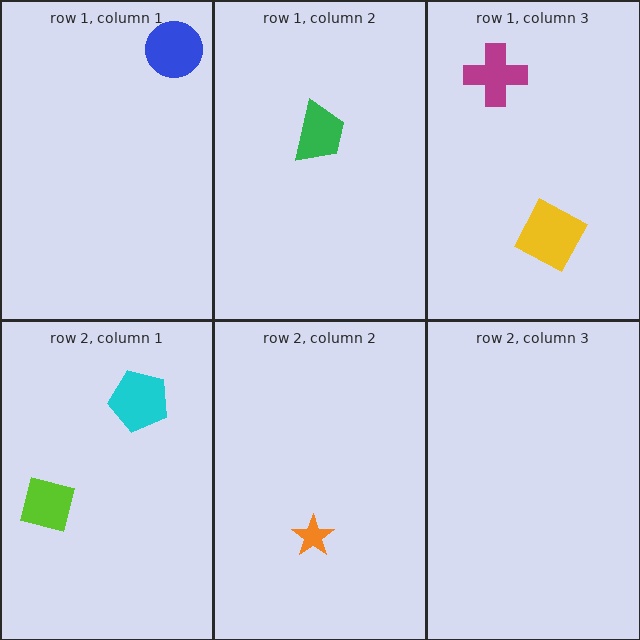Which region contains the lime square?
The row 2, column 1 region.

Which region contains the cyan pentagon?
The row 2, column 1 region.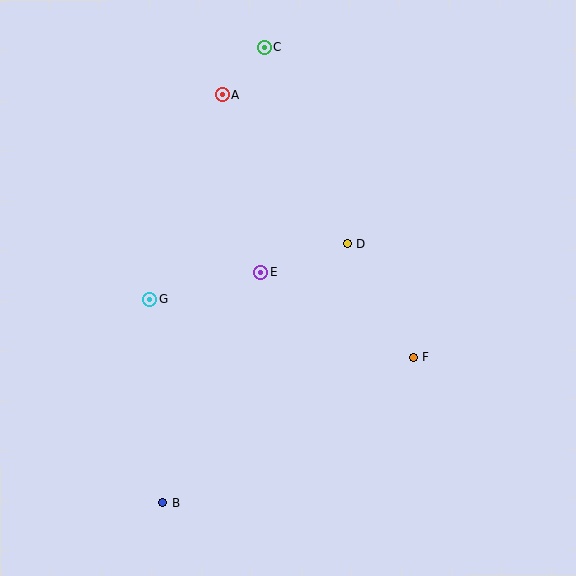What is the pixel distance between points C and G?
The distance between C and G is 277 pixels.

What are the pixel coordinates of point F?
Point F is at (413, 357).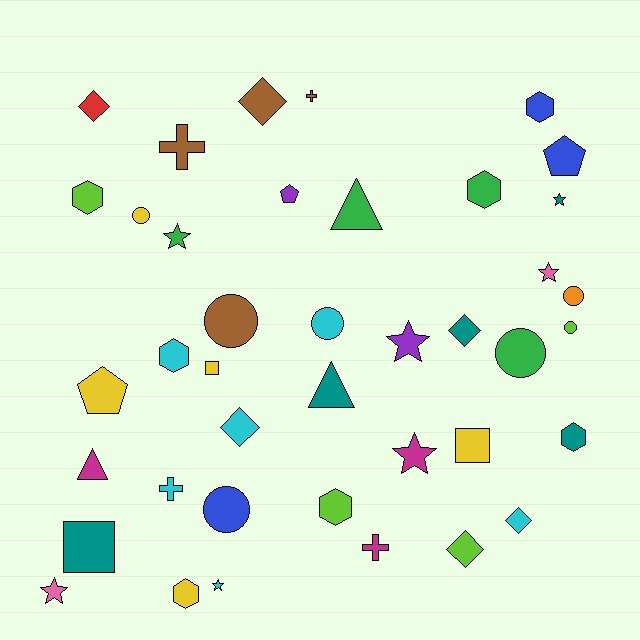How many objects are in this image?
There are 40 objects.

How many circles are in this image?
There are 7 circles.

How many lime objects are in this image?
There are 4 lime objects.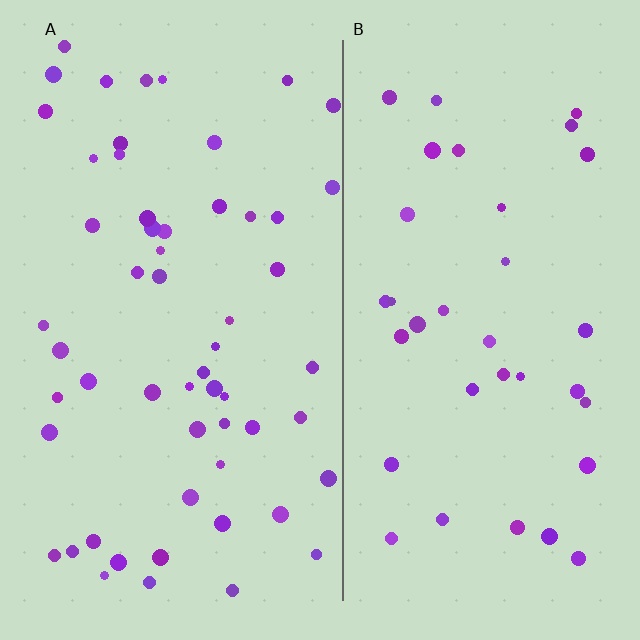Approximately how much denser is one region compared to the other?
Approximately 1.6× — region A over region B.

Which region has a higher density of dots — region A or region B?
A (the left).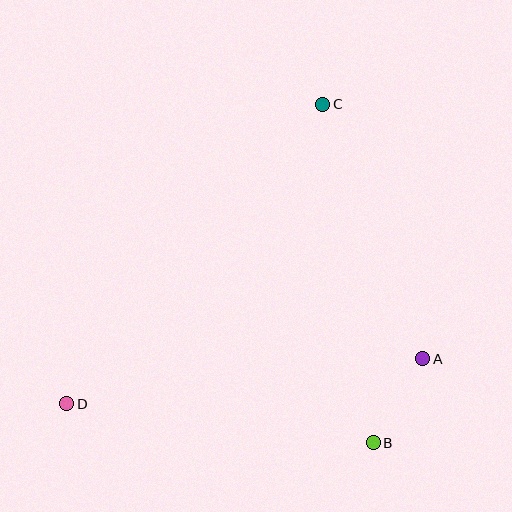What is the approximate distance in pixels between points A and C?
The distance between A and C is approximately 273 pixels.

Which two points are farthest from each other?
Points C and D are farthest from each other.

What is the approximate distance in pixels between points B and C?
The distance between B and C is approximately 342 pixels.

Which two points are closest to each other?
Points A and B are closest to each other.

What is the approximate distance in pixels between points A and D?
The distance between A and D is approximately 359 pixels.